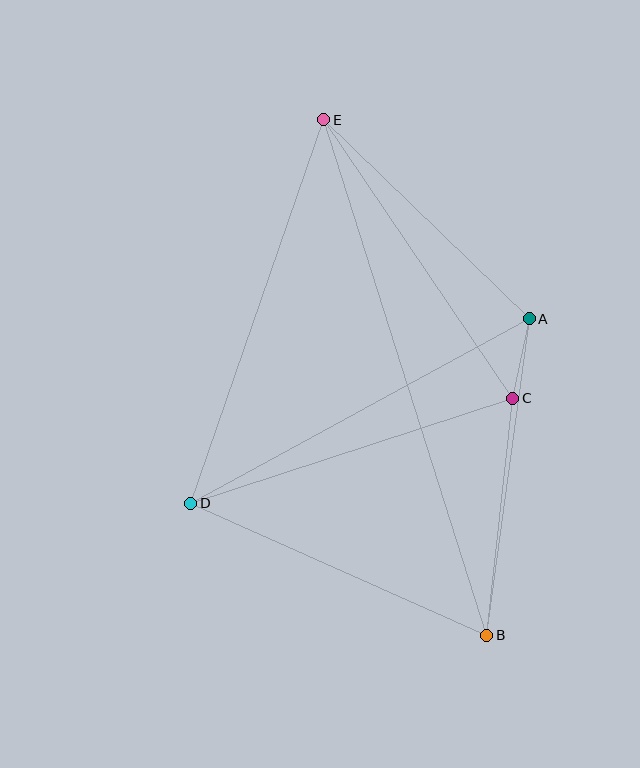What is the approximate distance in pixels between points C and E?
The distance between C and E is approximately 336 pixels.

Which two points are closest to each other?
Points A and C are closest to each other.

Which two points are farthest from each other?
Points B and E are farthest from each other.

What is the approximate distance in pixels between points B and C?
The distance between B and C is approximately 239 pixels.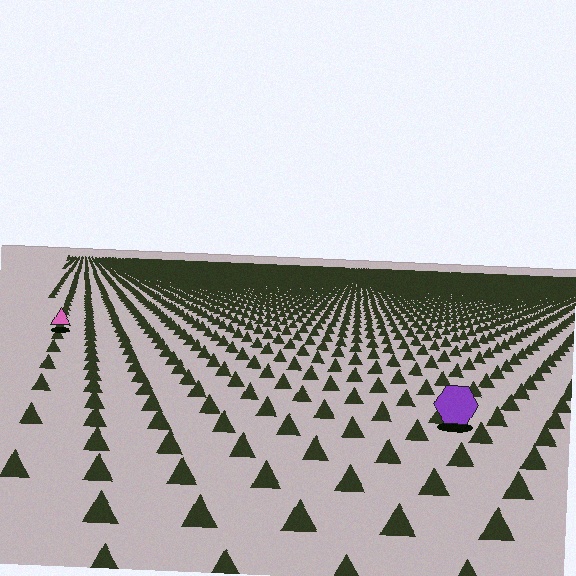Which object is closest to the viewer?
The purple hexagon is closest. The texture marks near it are larger and more spread out.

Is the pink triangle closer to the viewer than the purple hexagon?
No. The purple hexagon is closer — you can tell from the texture gradient: the ground texture is coarser near it.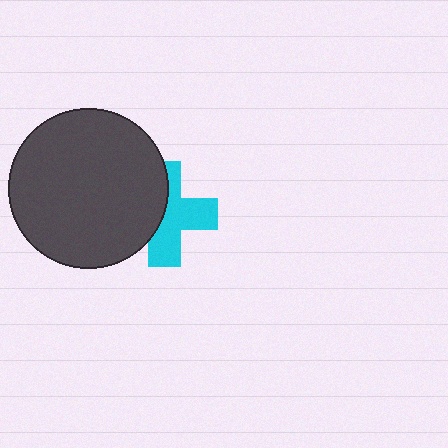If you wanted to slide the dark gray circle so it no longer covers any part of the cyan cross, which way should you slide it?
Slide it left — that is the most direct way to separate the two shapes.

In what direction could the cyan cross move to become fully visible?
The cyan cross could move right. That would shift it out from behind the dark gray circle entirely.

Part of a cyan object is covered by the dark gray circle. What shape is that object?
It is a cross.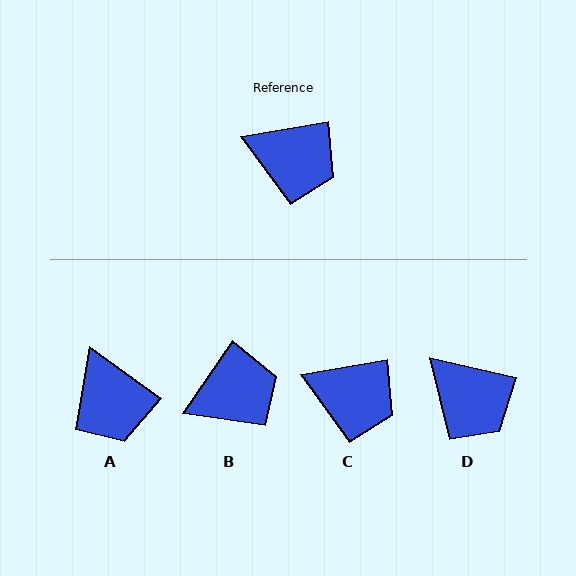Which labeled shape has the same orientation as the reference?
C.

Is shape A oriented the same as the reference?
No, it is off by about 46 degrees.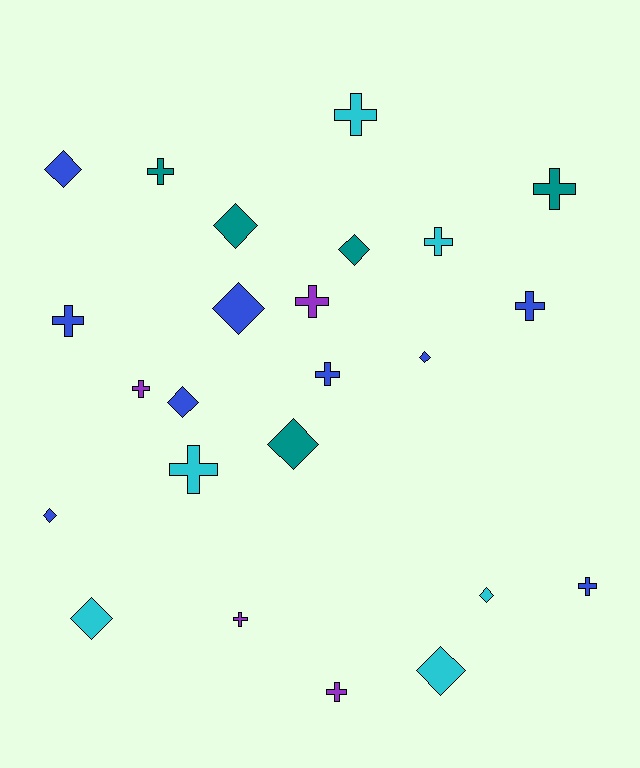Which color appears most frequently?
Blue, with 9 objects.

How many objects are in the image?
There are 24 objects.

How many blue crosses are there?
There are 4 blue crosses.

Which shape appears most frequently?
Cross, with 13 objects.